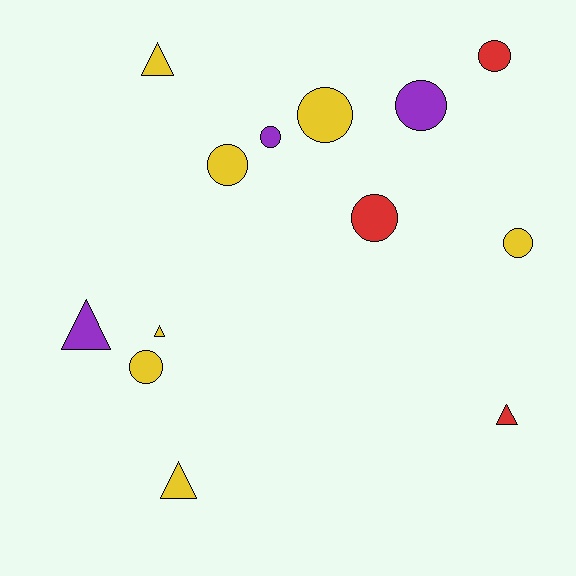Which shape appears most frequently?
Circle, with 8 objects.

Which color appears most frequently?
Yellow, with 7 objects.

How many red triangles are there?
There is 1 red triangle.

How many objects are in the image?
There are 13 objects.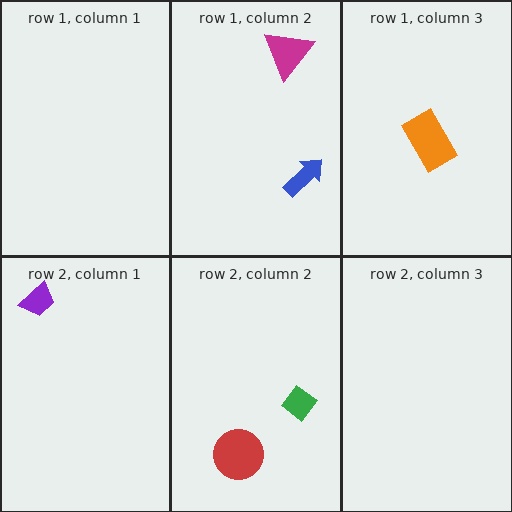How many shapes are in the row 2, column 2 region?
2.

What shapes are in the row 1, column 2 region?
The magenta triangle, the blue arrow.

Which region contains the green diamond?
The row 2, column 2 region.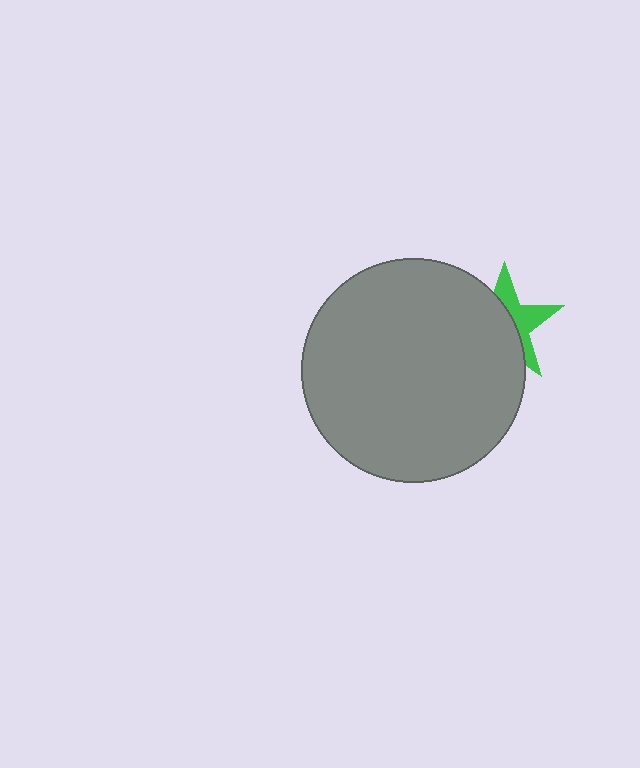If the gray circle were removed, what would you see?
You would see the complete green star.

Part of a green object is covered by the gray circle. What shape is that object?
It is a star.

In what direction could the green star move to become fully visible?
The green star could move right. That would shift it out from behind the gray circle entirely.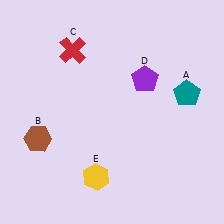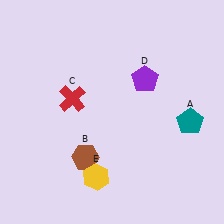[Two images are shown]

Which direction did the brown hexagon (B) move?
The brown hexagon (B) moved right.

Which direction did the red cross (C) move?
The red cross (C) moved down.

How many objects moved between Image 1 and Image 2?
3 objects moved between the two images.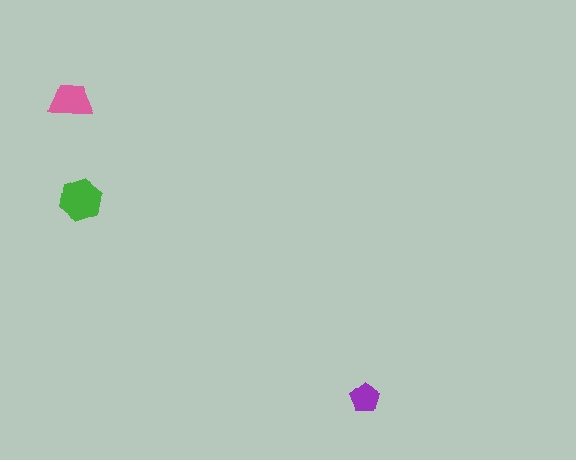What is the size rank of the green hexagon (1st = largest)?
1st.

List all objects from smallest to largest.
The purple pentagon, the pink trapezoid, the green hexagon.